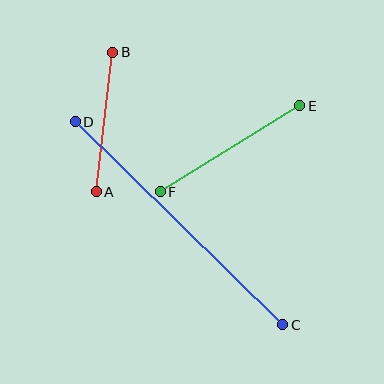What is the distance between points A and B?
The distance is approximately 141 pixels.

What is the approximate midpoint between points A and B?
The midpoint is at approximately (104, 122) pixels.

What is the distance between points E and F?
The distance is approximately 163 pixels.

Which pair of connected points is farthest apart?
Points C and D are farthest apart.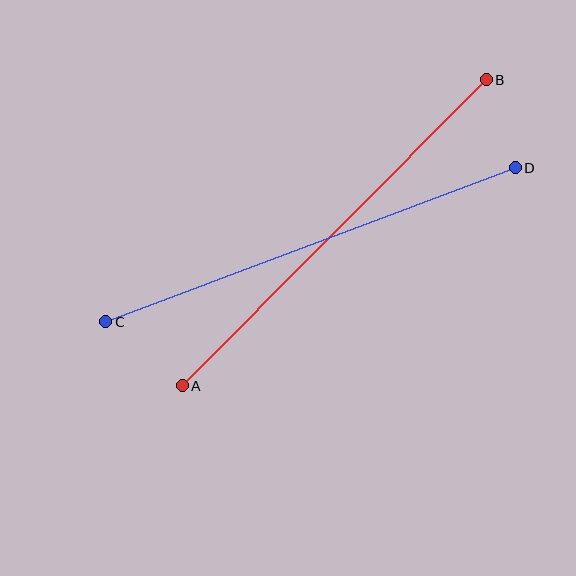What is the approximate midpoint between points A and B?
The midpoint is at approximately (334, 233) pixels.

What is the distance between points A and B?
The distance is approximately 431 pixels.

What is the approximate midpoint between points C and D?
The midpoint is at approximately (311, 245) pixels.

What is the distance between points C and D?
The distance is approximately 437 pixels.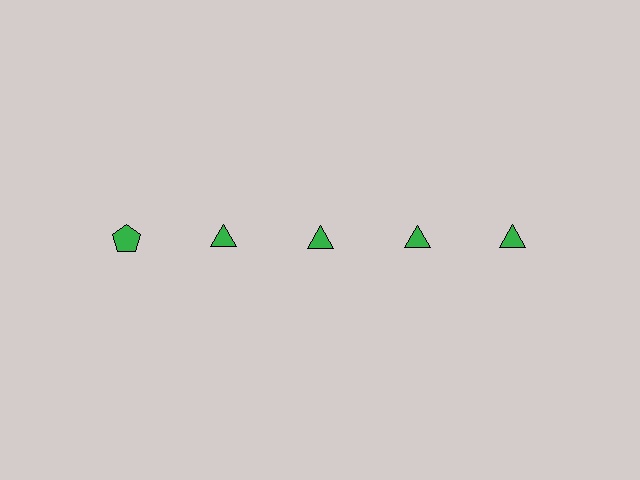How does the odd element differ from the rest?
It has a different shape: pentagon instead of triangle.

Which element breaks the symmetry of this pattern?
The green pentagon in the top row, leftmost column breaks the symmetry. All other shapes are green triangles.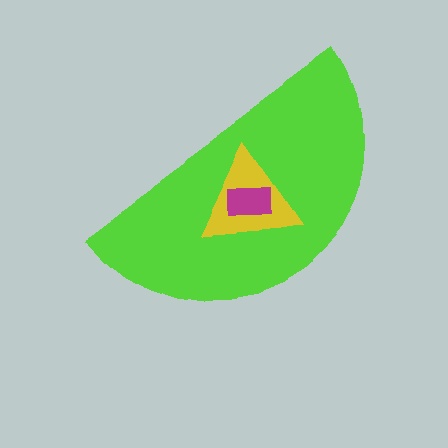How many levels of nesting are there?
3.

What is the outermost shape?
The lime semicircle.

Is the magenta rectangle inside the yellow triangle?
Yes.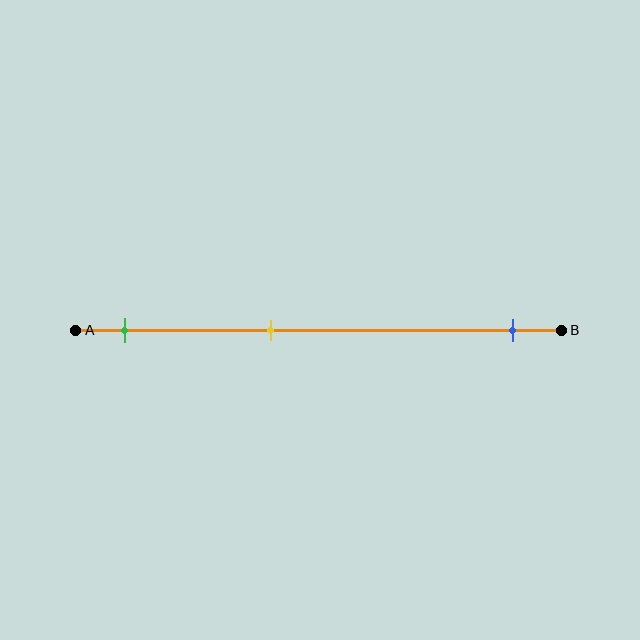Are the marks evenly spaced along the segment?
No, the marks are not evenly spaced.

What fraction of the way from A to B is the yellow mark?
The yellow mark is approximately 40% (0.4) of the way from A to B.